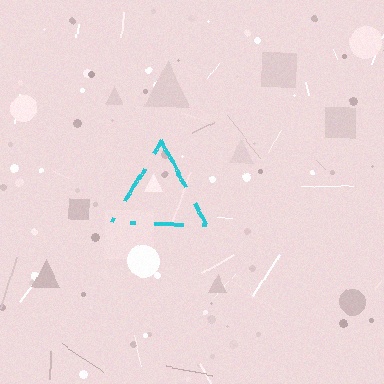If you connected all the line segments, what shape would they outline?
They would outline a triangle.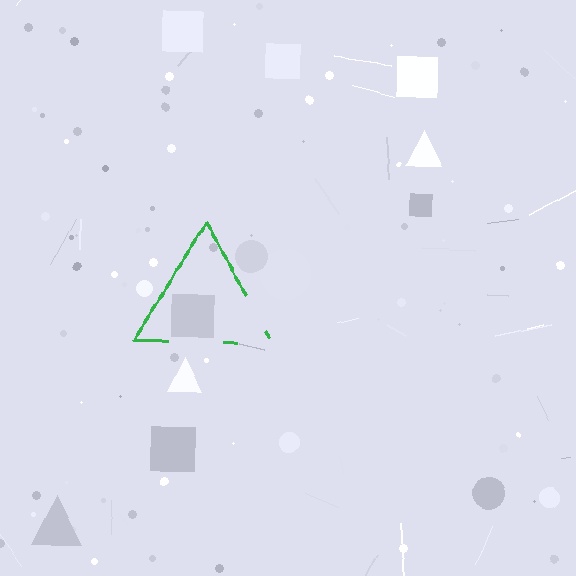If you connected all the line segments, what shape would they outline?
They would outline a triangle.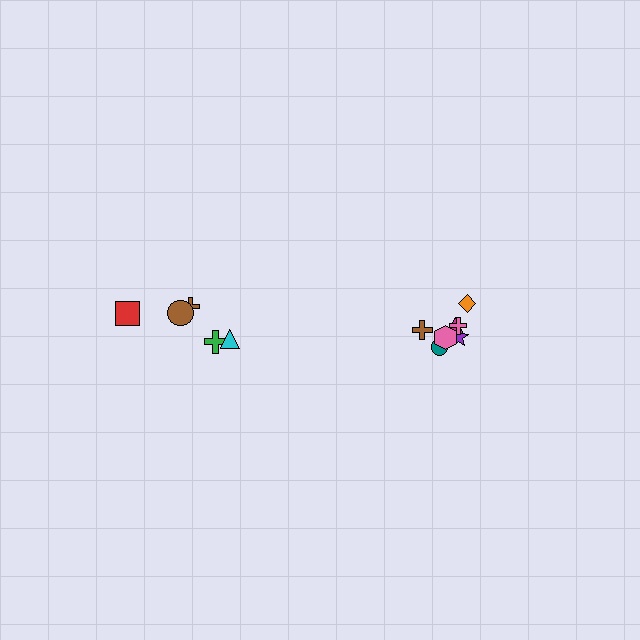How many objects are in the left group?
There are 5 objects.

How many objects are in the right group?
There are 7 objects.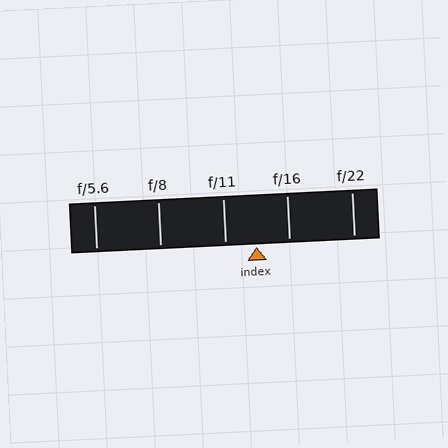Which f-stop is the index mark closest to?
The index mark is closest to f/11.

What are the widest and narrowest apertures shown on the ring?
The widest aperture shown is f/5.6 and the narrowest is f/22.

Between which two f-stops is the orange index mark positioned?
The index mark is between f/11 and f/16.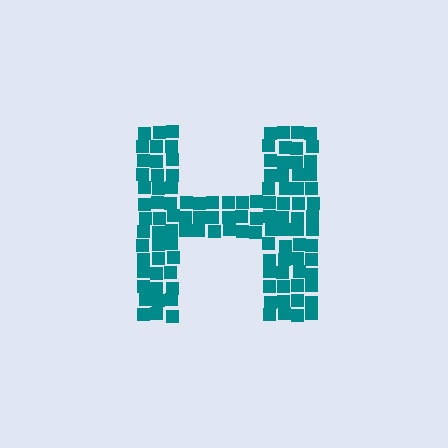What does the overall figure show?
The overall figure shows the letter H.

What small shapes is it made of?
It is made of small squares.